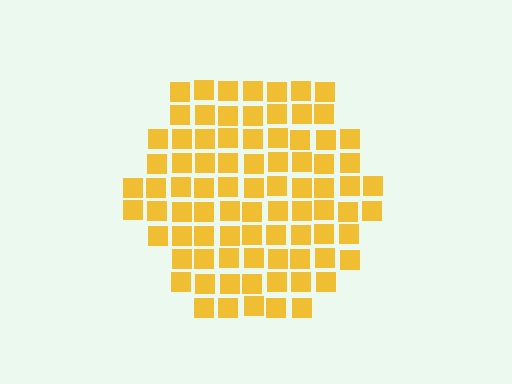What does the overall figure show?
The overall figure shows a hexagon.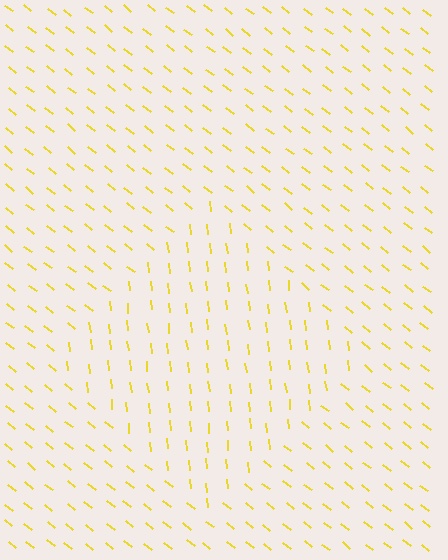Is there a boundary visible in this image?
Yes, there is a texture boundary formed by a change in line orientation.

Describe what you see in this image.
The image is filled with small yellow line segments. A diamond region in the image has lines oriented differently from the surrounding lines, creating a visible texture boundary.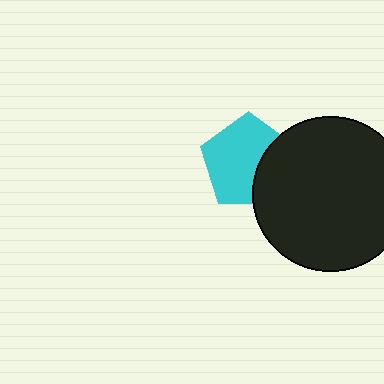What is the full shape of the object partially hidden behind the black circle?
The partially hidden object is a cyan pentagon.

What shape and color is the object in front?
The object in front is a black circle.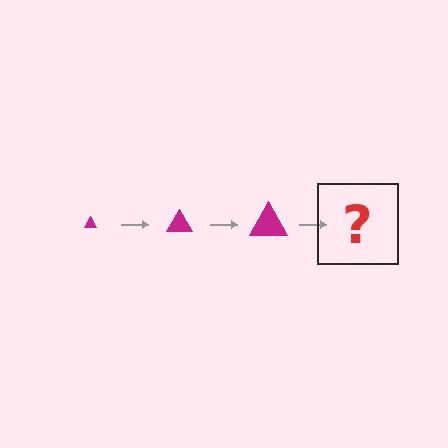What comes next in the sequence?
The next element should be a magenta triangle, larger than the previous one.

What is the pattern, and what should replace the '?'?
The pattern is that the triangle gets progressively larger each step. The '?' should be a magenta triangle, larger than the previous one.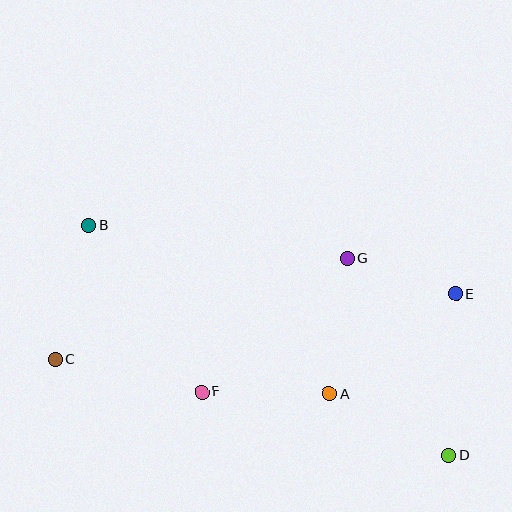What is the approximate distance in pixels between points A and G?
The distance between A and G is approximately 137 pixels.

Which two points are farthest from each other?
Points B and D are farthest from each other.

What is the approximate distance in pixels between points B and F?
The distance between B and F is approximately 202 pixels.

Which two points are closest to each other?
Points E and G are closest to each other.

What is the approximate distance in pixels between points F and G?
The distance between F and G is approximately 197 pixels.